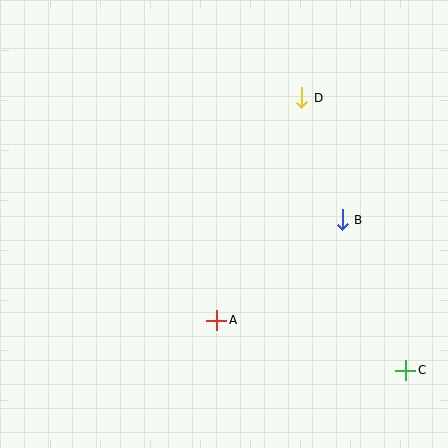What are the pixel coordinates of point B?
Point B is at (342, 220).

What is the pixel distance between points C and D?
The distance between C and D is 292 pixels.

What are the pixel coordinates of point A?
Point A is at (217, 320).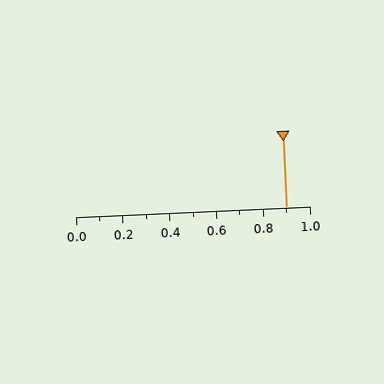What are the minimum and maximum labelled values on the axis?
The axis runs from 0.0 to 1.0.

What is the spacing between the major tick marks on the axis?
The major ticks are spaced 0.2 apart.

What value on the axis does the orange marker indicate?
The marker indicates approximately 0.9.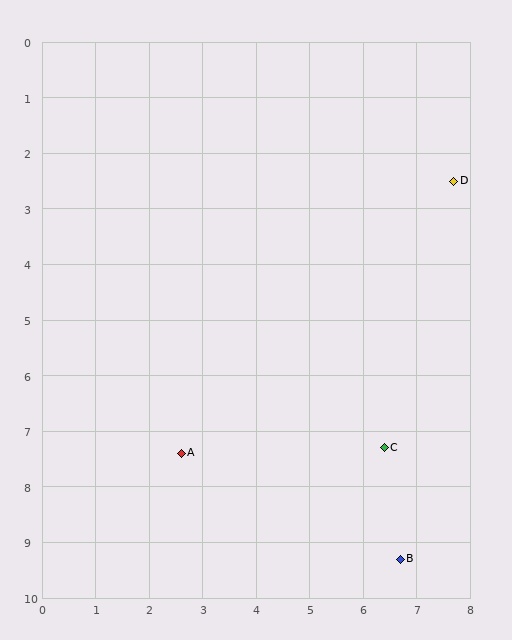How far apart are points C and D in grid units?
Points C and D are about 5.0 grid units apart.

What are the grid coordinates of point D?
Point D is at approximately (7.7, 2.5).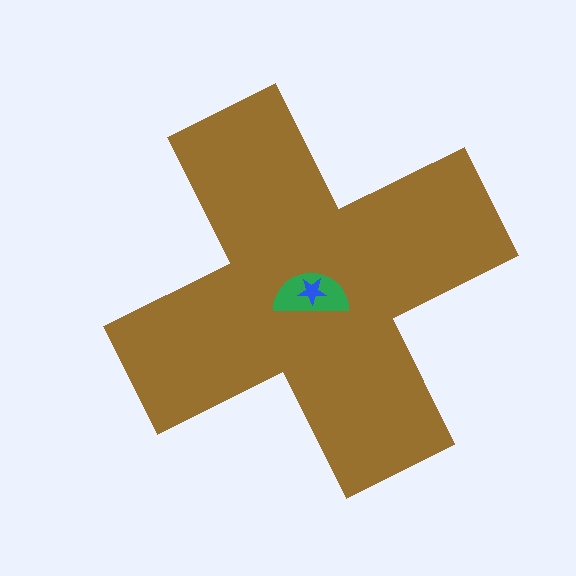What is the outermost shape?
The brown cross.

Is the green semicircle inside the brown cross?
Yes.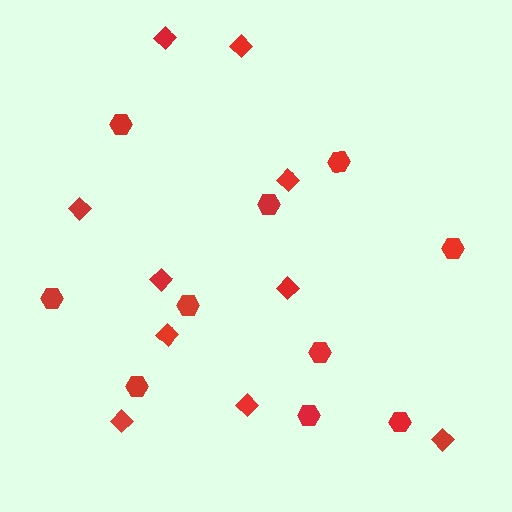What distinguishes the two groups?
There are 2 groups: one group of diamonds (10) and one group of hexagons (10).